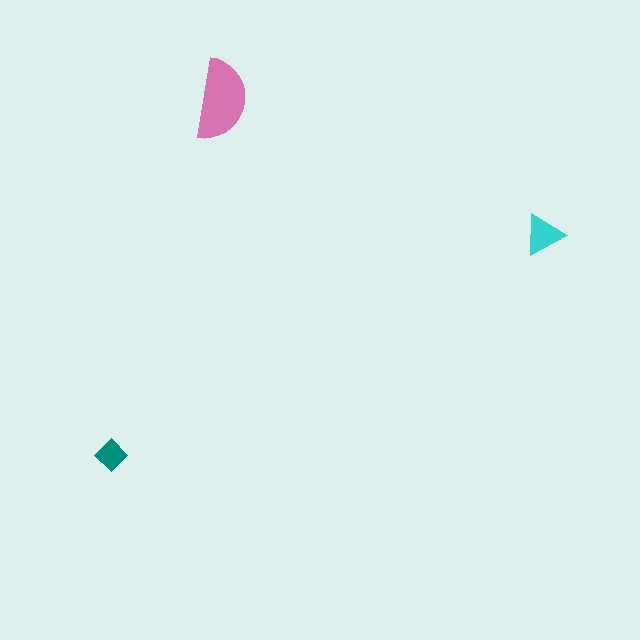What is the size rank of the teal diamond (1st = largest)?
3rd.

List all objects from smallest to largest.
The teal diamond, the cyan triangle, the pink semicircle.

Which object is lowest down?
The teal diamond is bottommost.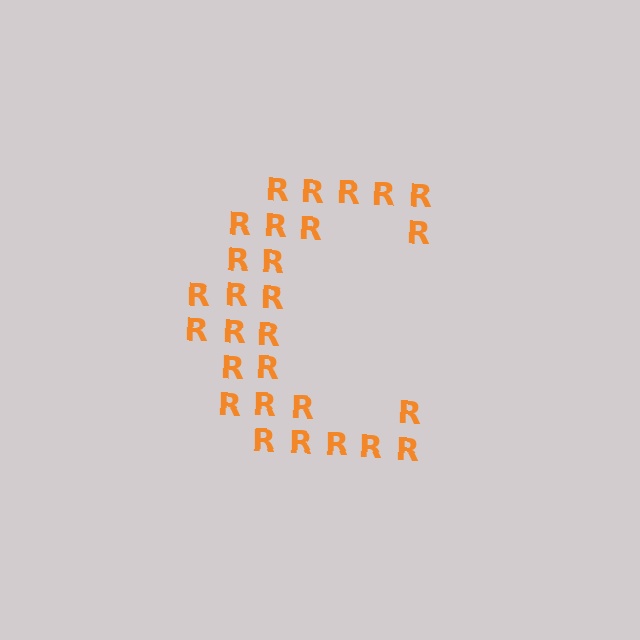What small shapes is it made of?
It is made of small letter R's.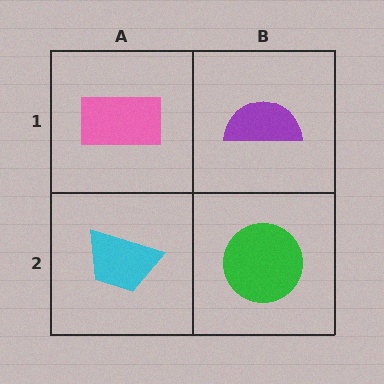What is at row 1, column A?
A pink rectangle.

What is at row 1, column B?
A purple semicircle.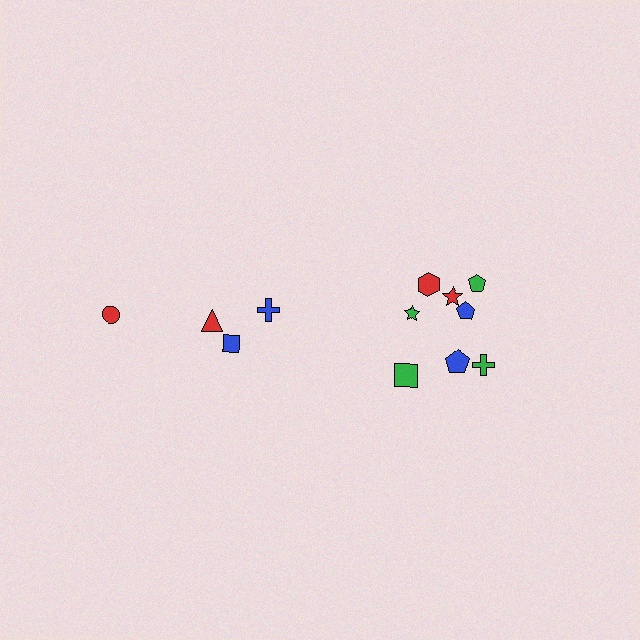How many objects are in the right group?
There are 8 objects.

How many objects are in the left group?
There are 4 objects.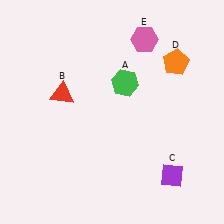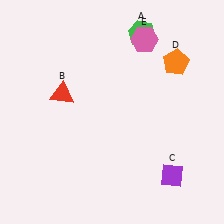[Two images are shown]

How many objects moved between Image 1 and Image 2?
1 object moved between the two images.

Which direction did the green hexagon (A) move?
The green hexagon (A) moved up.